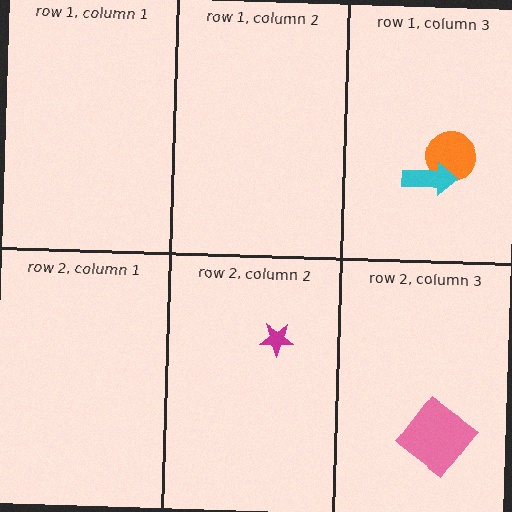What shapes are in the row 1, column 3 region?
The orange circle, the cyan arrow.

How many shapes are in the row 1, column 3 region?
2.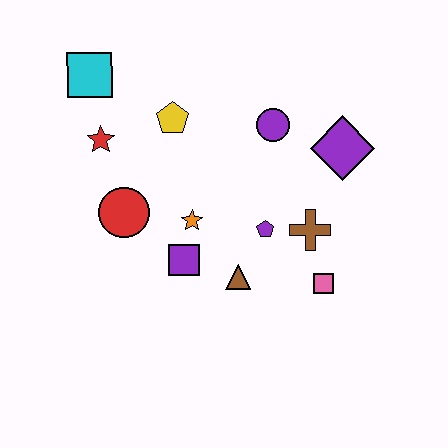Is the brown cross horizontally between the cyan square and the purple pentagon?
No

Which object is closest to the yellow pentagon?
The red star is closest to the yellow pentagon.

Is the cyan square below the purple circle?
No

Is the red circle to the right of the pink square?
No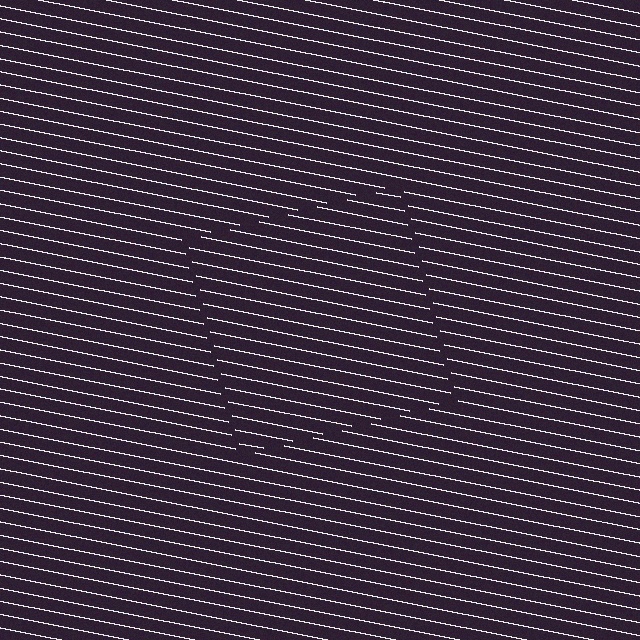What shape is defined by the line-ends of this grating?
An illusory square. The interior of the shape contains the same grating, shifted by half a period — the contour is defined by the phase discontinuity where line-ends from the inner and outer gratings abut.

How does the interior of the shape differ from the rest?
The interior of the shape contains the same grating, shifted by half a period — the contour is defined by the phase discontinuity where line-ends from the inner and outer gratings abut.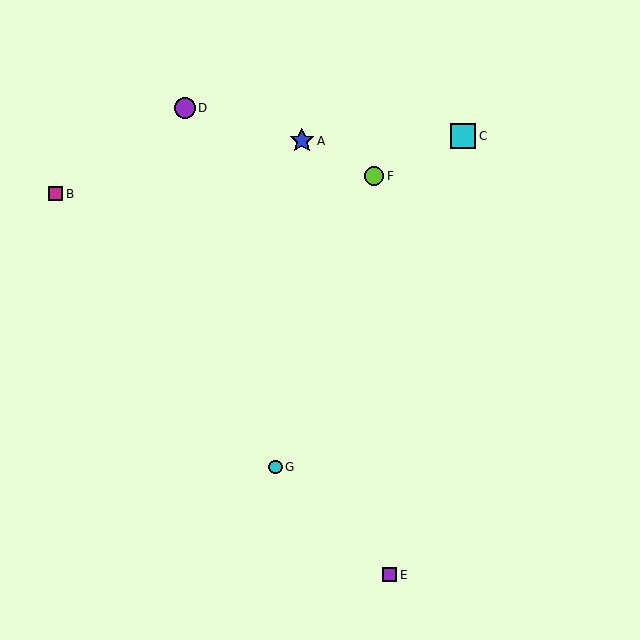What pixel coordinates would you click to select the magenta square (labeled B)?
Click at (55, 194) to select the magenta square B.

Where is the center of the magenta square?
The center of the magenta square is at (55, 194).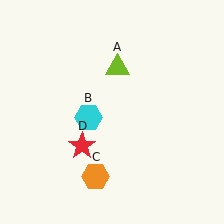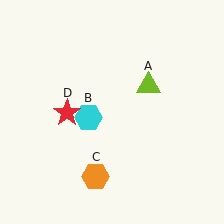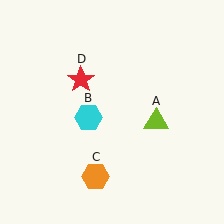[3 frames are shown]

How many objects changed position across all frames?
2 objects changed position: lime triangle (object A), red star (object D).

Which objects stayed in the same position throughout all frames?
Cyan hexagon (object B) and orange hexagon (object C) remained stationary.